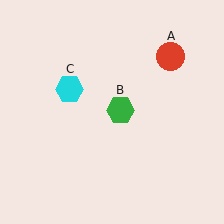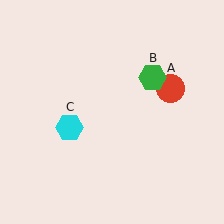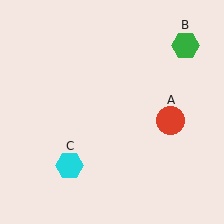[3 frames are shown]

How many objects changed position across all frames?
3 objects changed position: red circle (object A), green hexagon (object B), cyan hexagon (object C).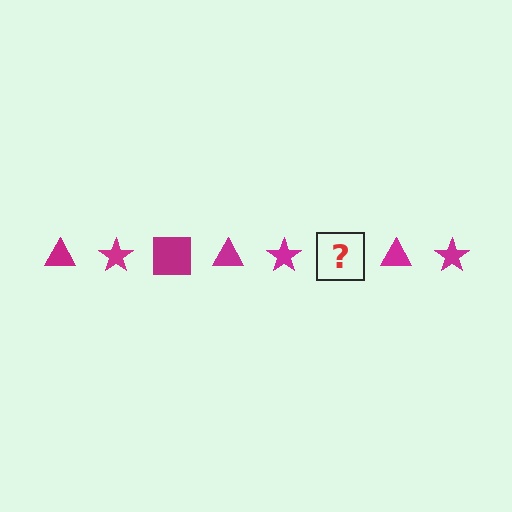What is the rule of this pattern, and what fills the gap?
The rule is that the pattern cycles through triangle, star, square shapes in magenta. The gap should be filled with a magenta square.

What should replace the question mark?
The question mark should be replaced with a magenta square.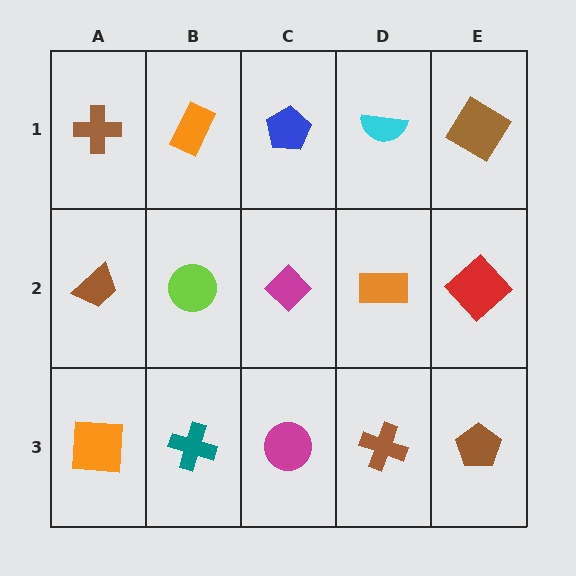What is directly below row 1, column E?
A red diamond.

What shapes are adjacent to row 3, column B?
A lime circle (row 2, column B), an orange square (row 3, column A), a magenta circle (row 3, column C).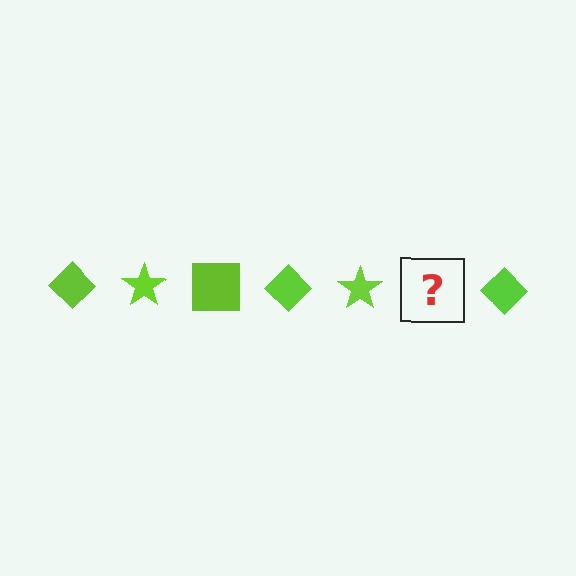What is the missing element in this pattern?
The missing element is a lime square.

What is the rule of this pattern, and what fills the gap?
The rule is that the pattern cycles through diamond, star, square shapes in lime. The gap should be filled with a lime square.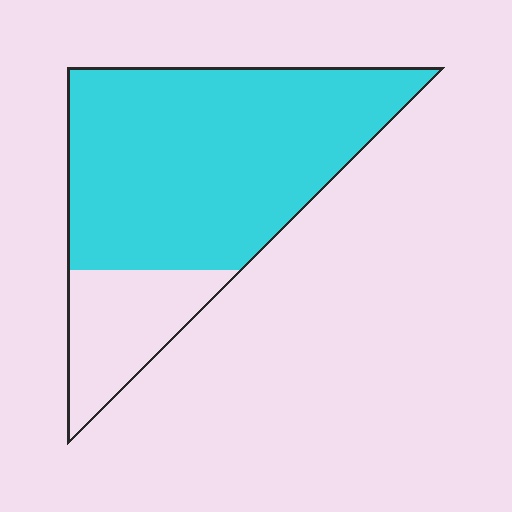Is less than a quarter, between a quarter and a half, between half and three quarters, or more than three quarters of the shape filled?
More than three quarters.